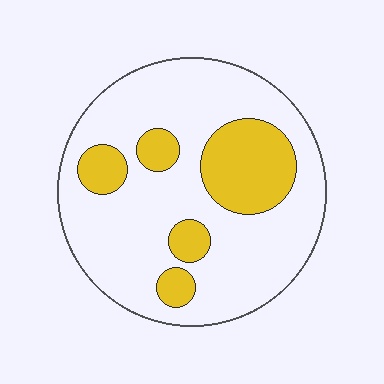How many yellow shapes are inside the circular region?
5.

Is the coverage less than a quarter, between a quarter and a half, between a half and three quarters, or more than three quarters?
Less than a quarter.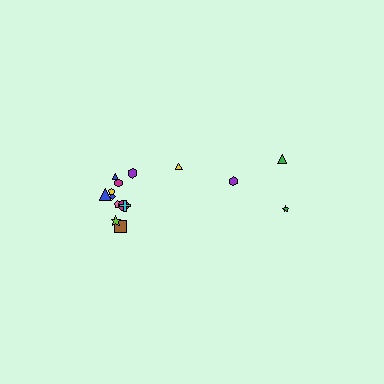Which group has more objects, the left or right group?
The left group.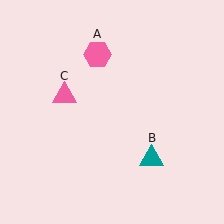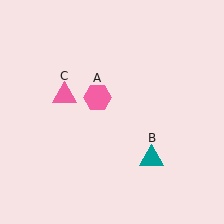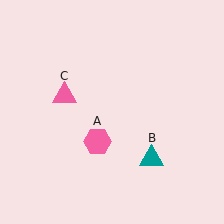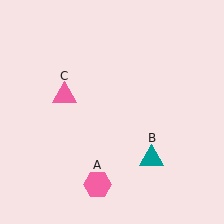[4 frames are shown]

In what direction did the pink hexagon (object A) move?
The pink hexagon (object A) moved down.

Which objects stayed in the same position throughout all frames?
Teal triangle (object B) and pink triangle (object C) remained stationary.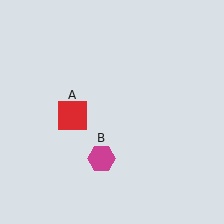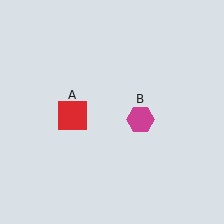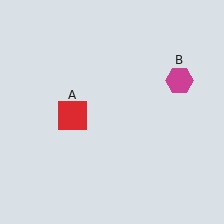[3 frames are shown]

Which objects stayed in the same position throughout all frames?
Red square (object A) remained stationary.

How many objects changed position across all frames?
1 object changed position: magenta hexagon (object B).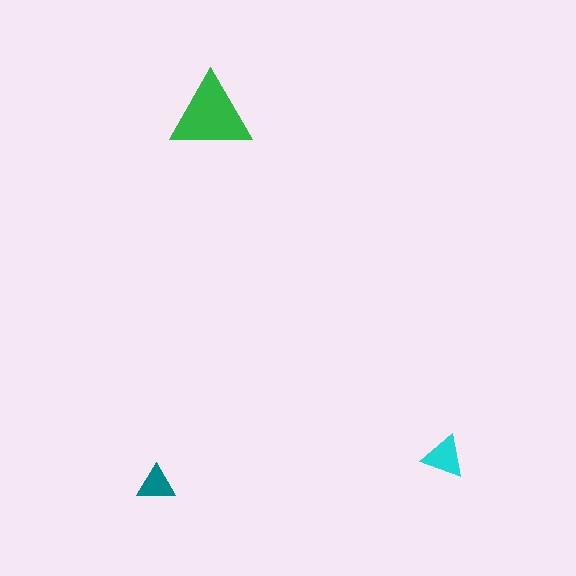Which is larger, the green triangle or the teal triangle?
The green one.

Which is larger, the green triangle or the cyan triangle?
The green one.